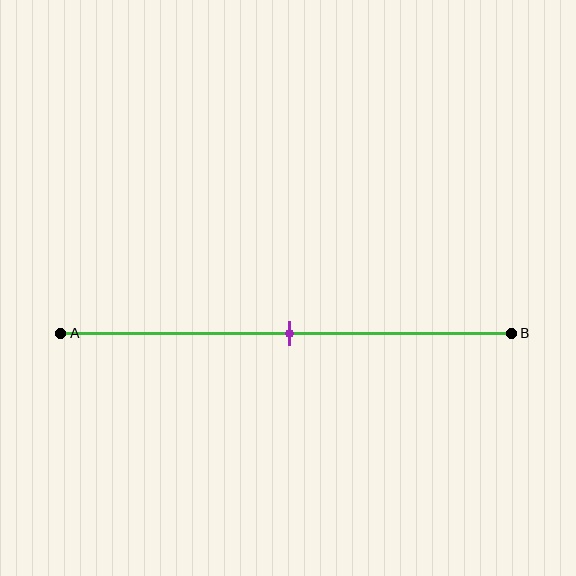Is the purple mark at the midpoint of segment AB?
Yes, the mark is approximately at the midpoint.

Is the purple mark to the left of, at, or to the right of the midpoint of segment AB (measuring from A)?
The purple mark is approximately at the midpoint of segment AB.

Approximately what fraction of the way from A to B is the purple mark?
The purple mark is approximately 50% of the way from A to B.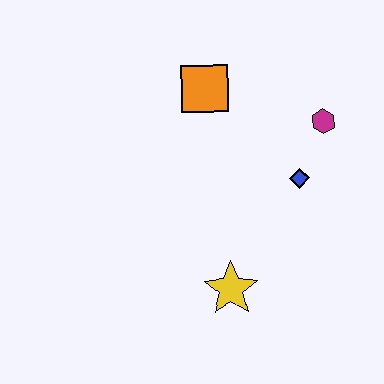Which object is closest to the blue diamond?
The magenta hexagon is closest to the blue diamond.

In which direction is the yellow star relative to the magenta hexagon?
The yellow star is below the magenta hexagon.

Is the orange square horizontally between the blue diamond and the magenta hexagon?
No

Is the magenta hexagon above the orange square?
No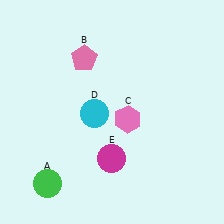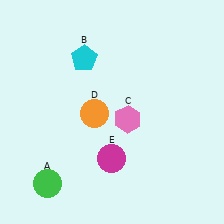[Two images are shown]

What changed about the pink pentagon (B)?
In Image 1, B is pink. In Image 2, it changed to cyan.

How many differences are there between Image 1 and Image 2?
There are 2 differences between the two images.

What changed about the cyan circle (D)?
In Image 1, D is cyan. In Image 2, it changed to orange.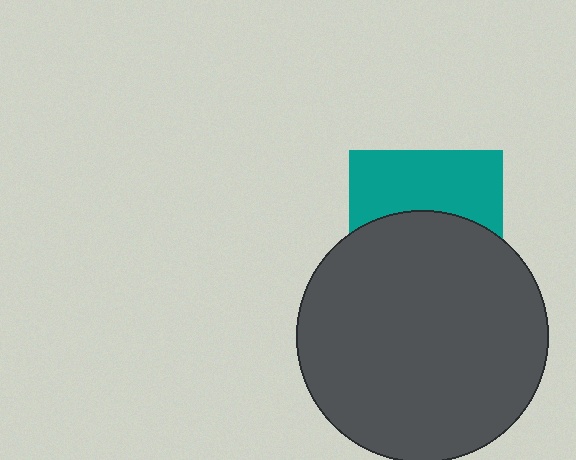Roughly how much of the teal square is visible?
A small part of it is visible (roughly 45%).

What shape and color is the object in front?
The object in front is a dark gray circle.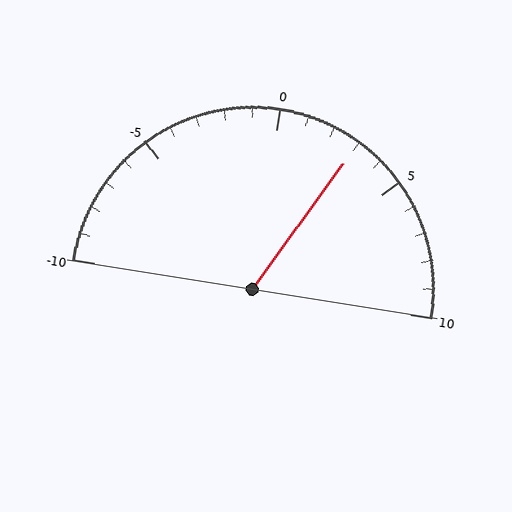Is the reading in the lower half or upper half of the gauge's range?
The reading is in the upper half of the range (-10 to 10).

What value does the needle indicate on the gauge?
The needle indicates approximately 3.